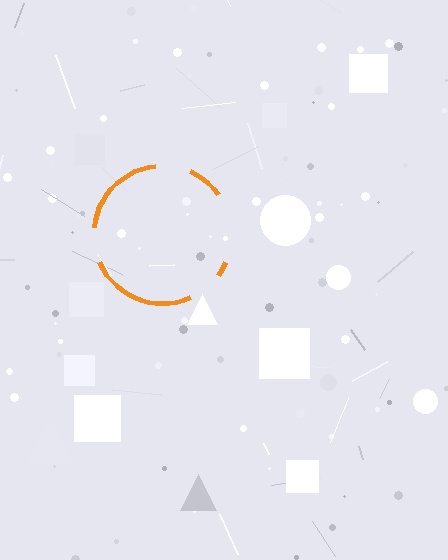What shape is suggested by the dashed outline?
The dashed outline suggests a circle.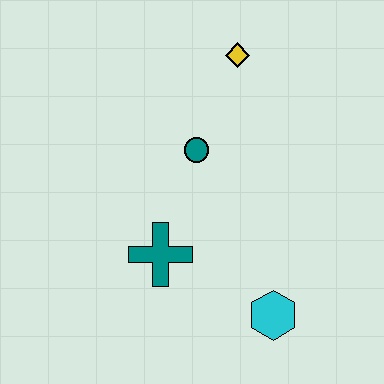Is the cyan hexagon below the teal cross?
Yes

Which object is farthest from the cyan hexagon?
The yellow diamond is farthest from the cyan hexagon.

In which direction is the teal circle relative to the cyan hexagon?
The teal circle is above the cyan hexagon.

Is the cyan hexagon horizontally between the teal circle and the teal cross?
No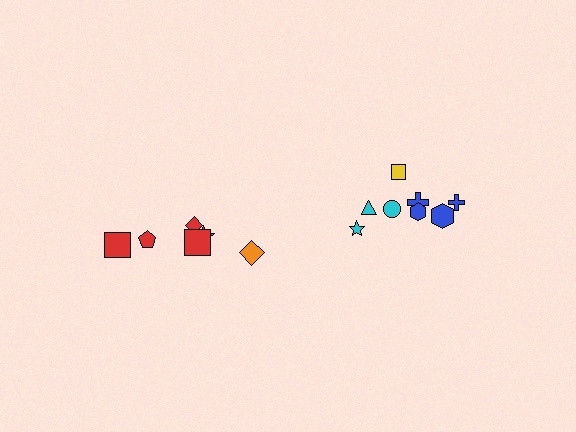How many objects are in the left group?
There are 6 objects.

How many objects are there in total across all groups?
There are 14 objects.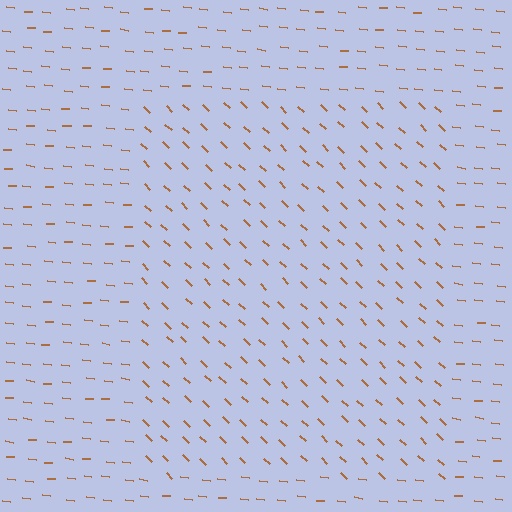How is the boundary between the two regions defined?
The boundary is defined purely by a change in line orientation (approximately 38 degrees difference). All lines are the same color and thickness.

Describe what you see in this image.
The image is filled with small brown line segments. A rectangle region in the image has lines oriented differently from the surrounding lines, creating a visible texture boundary.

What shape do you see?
I see a rectangle.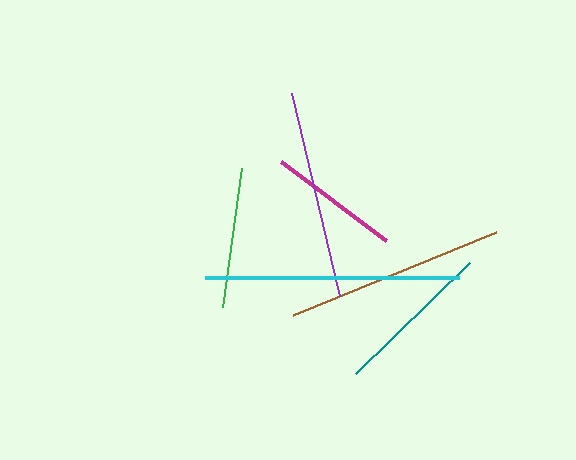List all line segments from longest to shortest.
From longest to shortest: cyan, brown, purple, teal, green, magenta.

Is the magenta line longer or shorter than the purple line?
The purple line is longer than the magenta line.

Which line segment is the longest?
The cyan line is the longest at approximately 255 pixels.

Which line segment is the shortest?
The magenta line is the shortest at approximately 132 pixels.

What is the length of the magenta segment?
The magenta segment is approximately 132 pixels long.